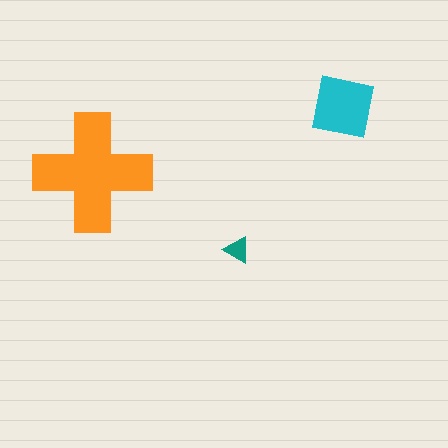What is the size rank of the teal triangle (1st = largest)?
3rd.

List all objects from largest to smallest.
The orange cross, the cyan square, the teal triangle.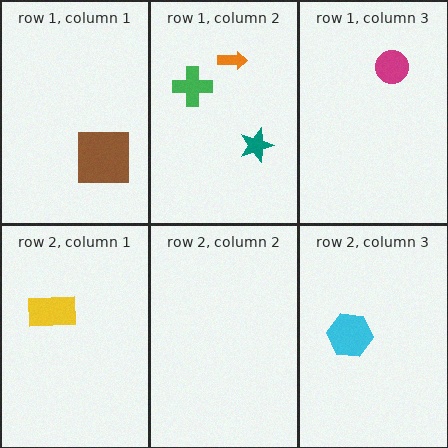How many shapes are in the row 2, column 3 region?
1.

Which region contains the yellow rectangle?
The row 2, column 1 region.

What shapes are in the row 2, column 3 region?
The cyan hexagon.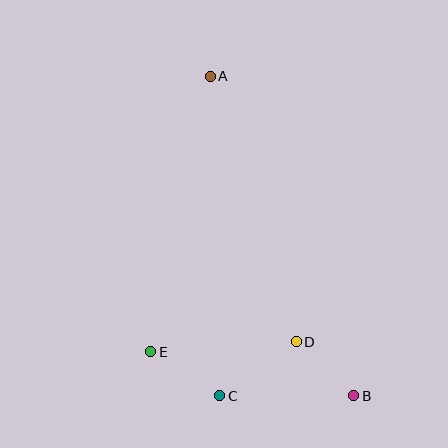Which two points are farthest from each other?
Points A and B are farthest from each other.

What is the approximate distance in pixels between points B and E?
The distance between B and E is approximately 207 pixels.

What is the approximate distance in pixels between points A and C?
The distance between A and C is approximately 320 pixels.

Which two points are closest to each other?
Points B and D are closest to each other.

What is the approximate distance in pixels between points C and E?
The distance between C and E is approximately 81 pixels.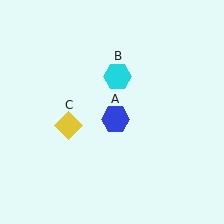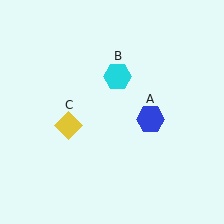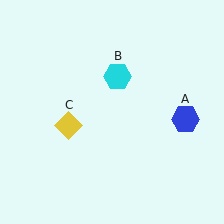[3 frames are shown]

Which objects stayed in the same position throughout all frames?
Cyan hexagon (object B) and yellow diamond (object C) remained stationary.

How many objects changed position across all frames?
1 object changed position: blue hexagon (object A).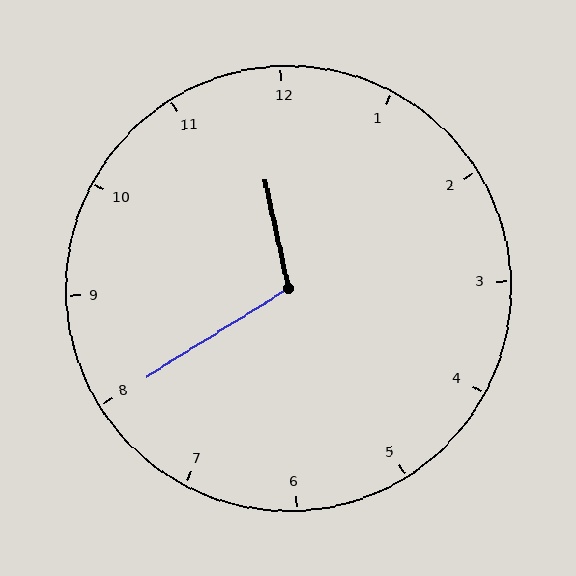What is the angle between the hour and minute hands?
Approximately 110 degrees.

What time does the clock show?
11:40.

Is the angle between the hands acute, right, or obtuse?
It is obtuse.